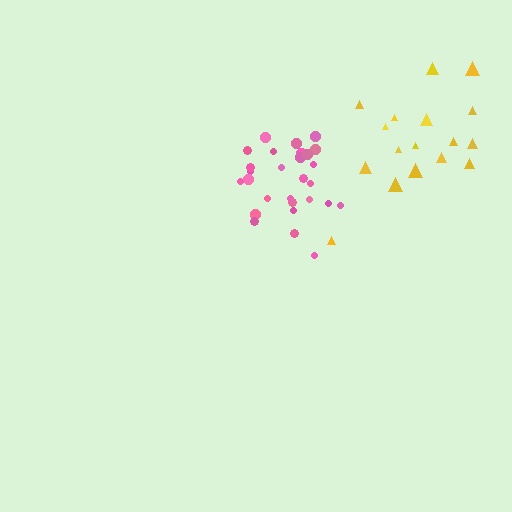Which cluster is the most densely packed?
Pink.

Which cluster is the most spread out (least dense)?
Yellow.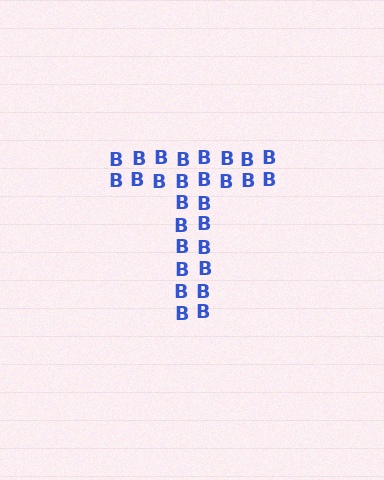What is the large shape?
The large shape is the letter T.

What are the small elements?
The small elements are letter B's.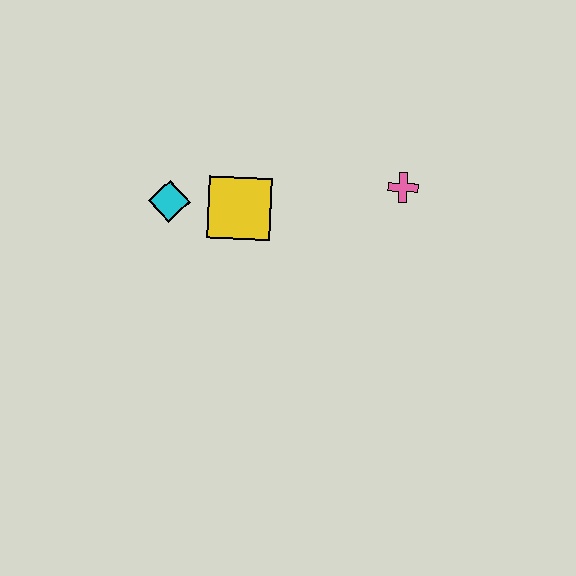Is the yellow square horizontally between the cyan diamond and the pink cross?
Yes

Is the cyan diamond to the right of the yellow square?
No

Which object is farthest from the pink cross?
The cyan diamond is farthest from the pink cross.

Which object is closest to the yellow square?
The cyan diamond is closest to the yellow square.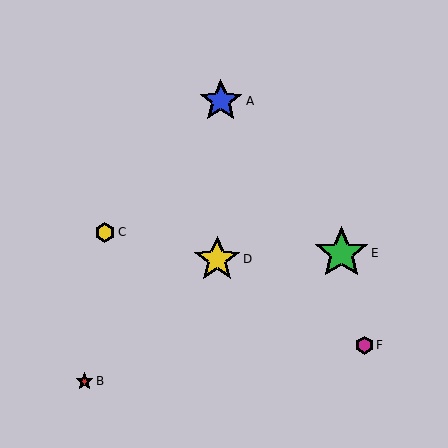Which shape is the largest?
The green star (labeled E) is the largest.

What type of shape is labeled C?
Shape C is a yellow hexagon.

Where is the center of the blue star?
The center of the blue star is at (221, 101).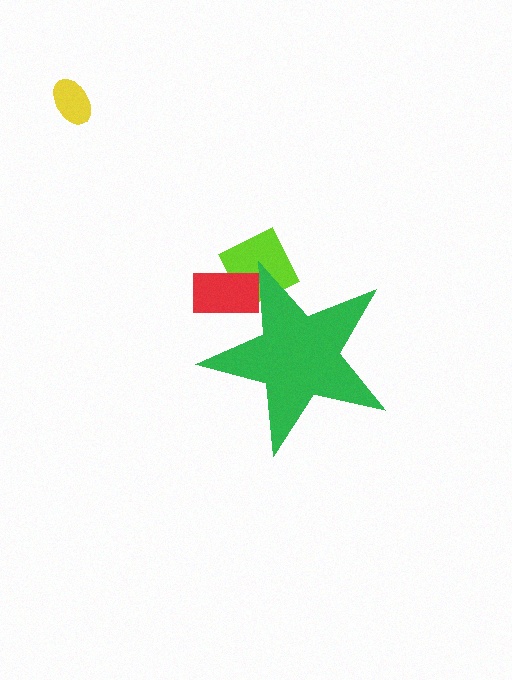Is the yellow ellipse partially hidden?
No, the yellow ellipse is fully visible.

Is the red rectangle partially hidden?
Yes, the red rectangle is partially hidden behind the green star.